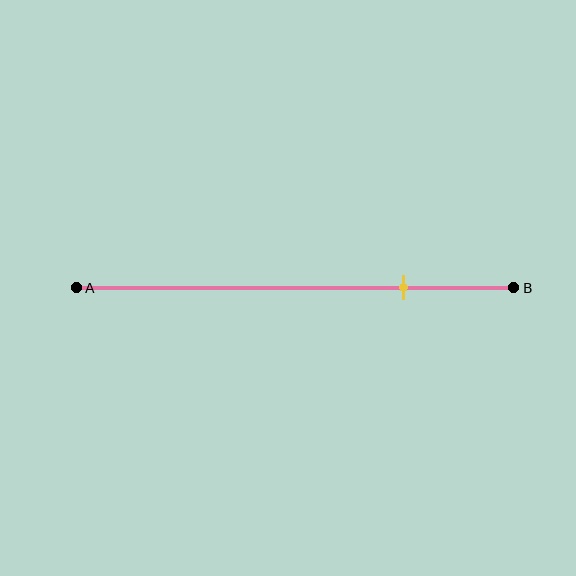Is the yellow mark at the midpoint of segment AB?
No, the mark is at about 75% from A, not at the 50% midpoint.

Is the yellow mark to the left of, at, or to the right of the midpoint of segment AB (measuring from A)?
The yellow mark is to the right of the midpoint of segment AB.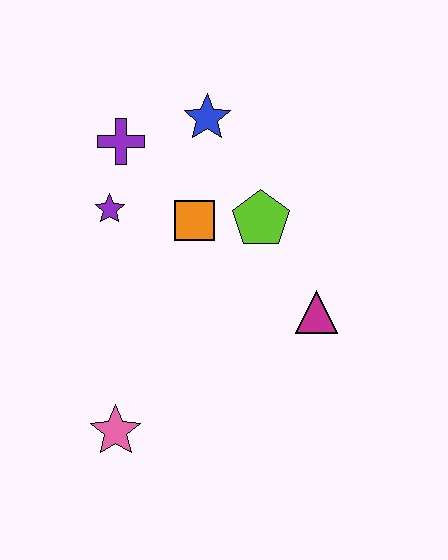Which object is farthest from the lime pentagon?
The pink star is farthest from the lime pentagon.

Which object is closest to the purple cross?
The purple star is closest to the purple cross.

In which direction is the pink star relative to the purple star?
The pink star is below the purple star.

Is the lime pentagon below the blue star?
Yes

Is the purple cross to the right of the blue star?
No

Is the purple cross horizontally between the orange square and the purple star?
Yes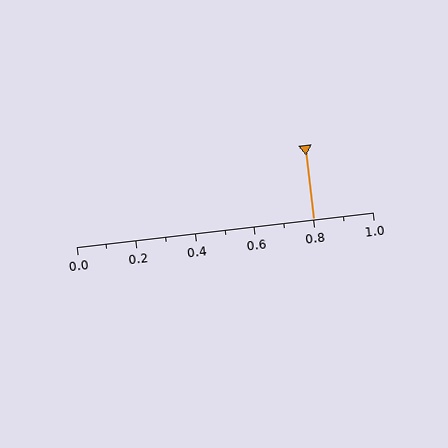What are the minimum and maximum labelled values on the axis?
The axis runs from 0.0 to 1.0.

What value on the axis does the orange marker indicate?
The marker indicates approximately 0.8.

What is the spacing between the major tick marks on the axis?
The major ticks are spaced 0.2 apart.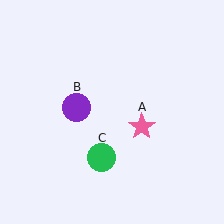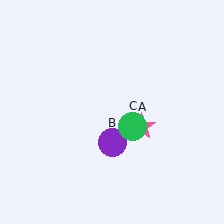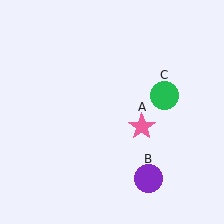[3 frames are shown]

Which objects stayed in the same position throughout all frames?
Pink star (object A) remained stationary.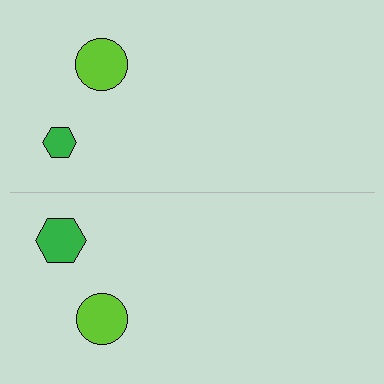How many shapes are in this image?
There are 4 shapes in this image.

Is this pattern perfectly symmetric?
No, the pattern is not perfectly symmetric. The green hexagon on the bottom side has a different size than its mirror counterpart.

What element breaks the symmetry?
The green hexagon on the bottom side has a different size than its mirror counterpart.